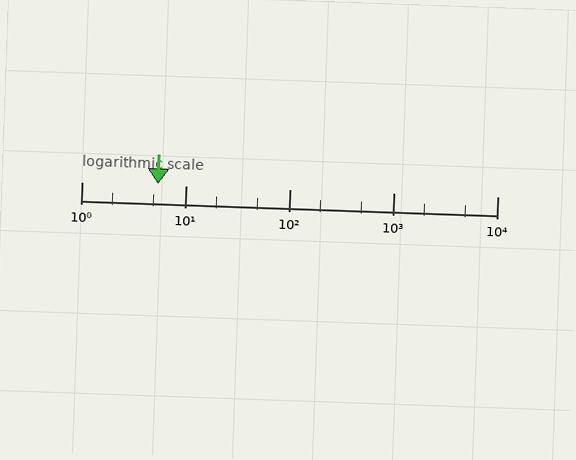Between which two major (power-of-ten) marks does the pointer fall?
The pointer is between 1 and 10.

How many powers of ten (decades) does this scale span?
The scale spans 4 decades, from 1 to 10000.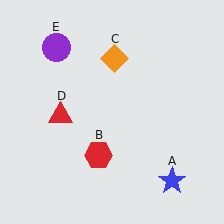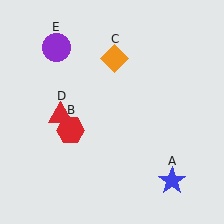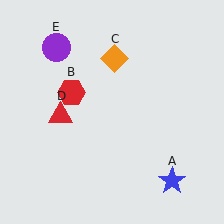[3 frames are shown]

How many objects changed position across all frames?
1 object changed position: red hexagon (object B).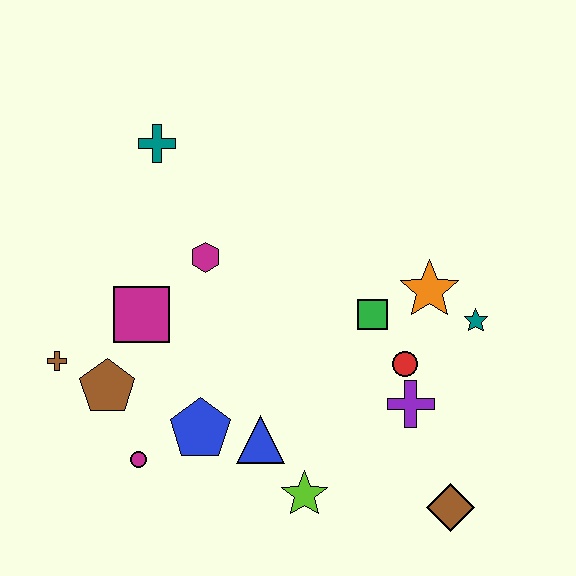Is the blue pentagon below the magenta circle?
No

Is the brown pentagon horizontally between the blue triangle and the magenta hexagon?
No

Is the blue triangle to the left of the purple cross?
Yes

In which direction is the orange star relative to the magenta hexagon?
The orange star is to the right of the magenta hexagon.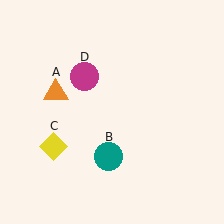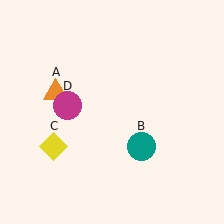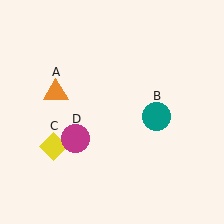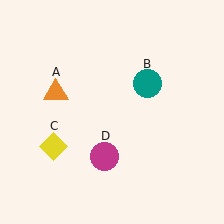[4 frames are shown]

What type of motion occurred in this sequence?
The teal circle (object B), magenta circle (object D) rotated counterclockwise around the center of the scene.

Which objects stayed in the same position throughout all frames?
Orange triangle (object A) and yellow diamond (object C) remained stationary.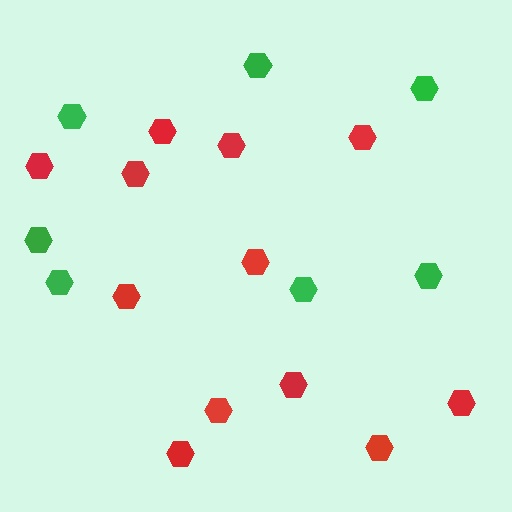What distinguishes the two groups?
There are 2 groups: one group of red hexagons (12) and one group of green hexagons (7).